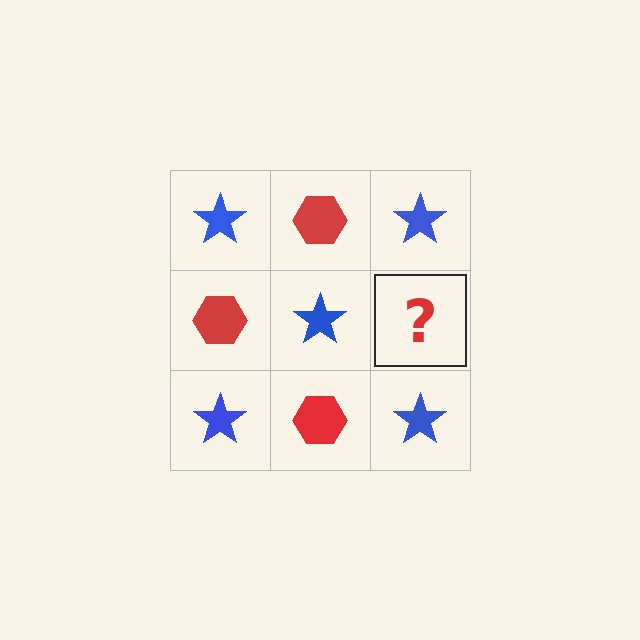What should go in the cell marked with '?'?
The missing cell should contain a red hexagon.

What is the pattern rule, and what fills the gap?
The rule is that it alternates blue star and red hexagon in a checkerboard pattern. The gap should be filled with a red hexagon.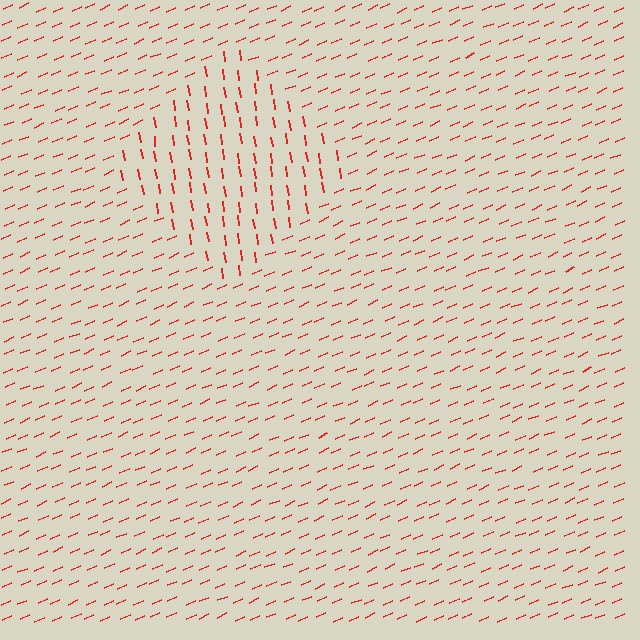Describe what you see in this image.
The image is filled with small red line segments. A diamond region in the image has lines oriented differently from the surrounding lines, creating a visible texture boundary.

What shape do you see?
I see a diamond.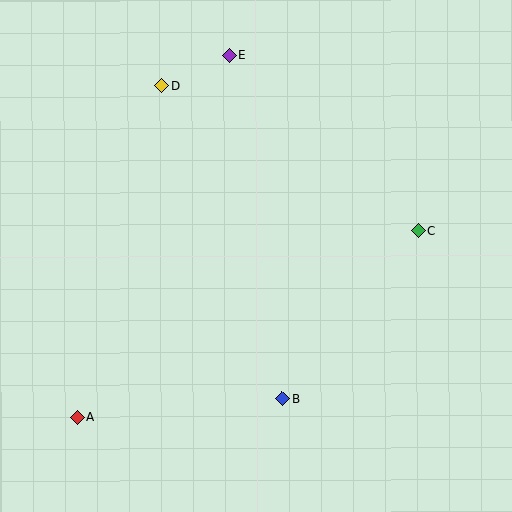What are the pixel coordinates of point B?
Point B is at (282, 399).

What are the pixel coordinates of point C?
Point C is at (418, 231).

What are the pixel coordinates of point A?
Point A is at (77, 417).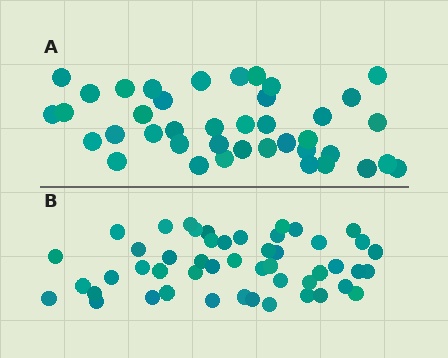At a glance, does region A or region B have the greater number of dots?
Region B (the bottom region) has more dots.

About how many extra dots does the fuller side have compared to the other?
Region B has roughly 8 or so more dots than region A.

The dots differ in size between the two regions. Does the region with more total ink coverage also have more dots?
No. Region A has more total ink coverage because its dots are larger, but region B actually contains more individual dots. Total area can be misleading — the number of items is what matters here.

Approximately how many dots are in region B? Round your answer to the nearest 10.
About 50 dots. (The exact count is 49, which rounds to 50.)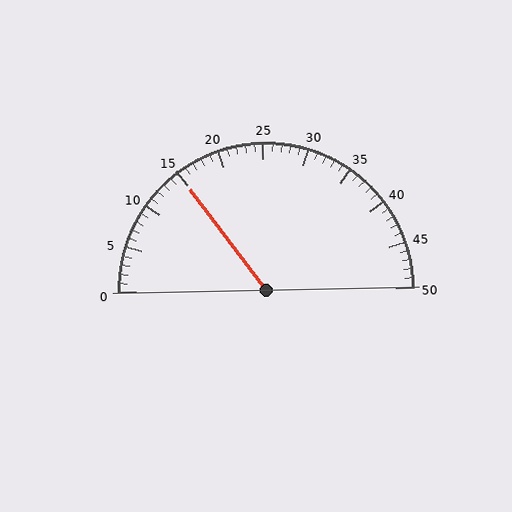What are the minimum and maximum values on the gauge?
The gauge ranges from 0 to 50.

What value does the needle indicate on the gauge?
The needle indicates approximately 15.